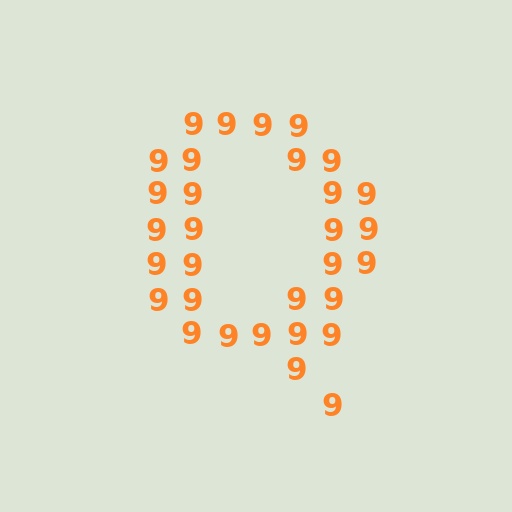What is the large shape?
The large shape is the letter Q.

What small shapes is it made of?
It is made of small digit 9's.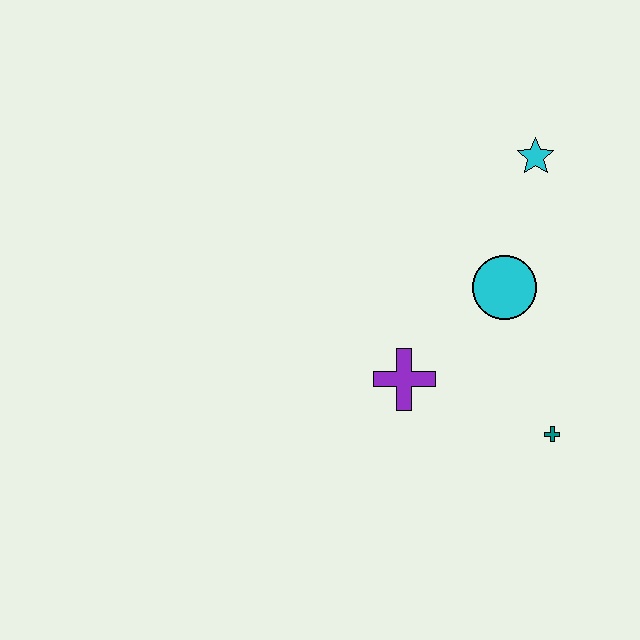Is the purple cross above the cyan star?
No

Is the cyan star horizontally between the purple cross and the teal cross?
Yes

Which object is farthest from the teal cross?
The cyan star is farthest from the teal cross.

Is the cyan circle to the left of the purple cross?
No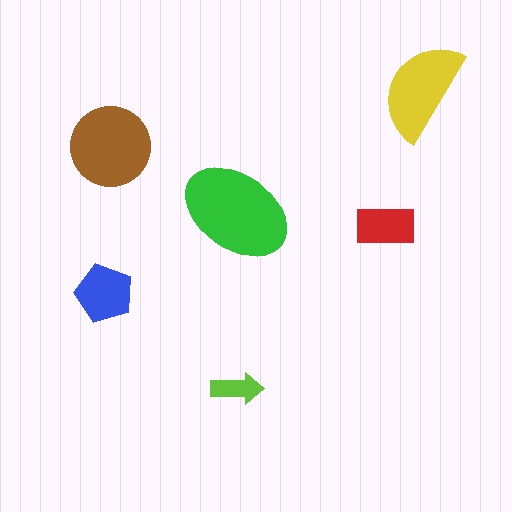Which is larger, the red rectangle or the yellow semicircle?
The yellow semicircle.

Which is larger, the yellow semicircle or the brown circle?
The brown circle.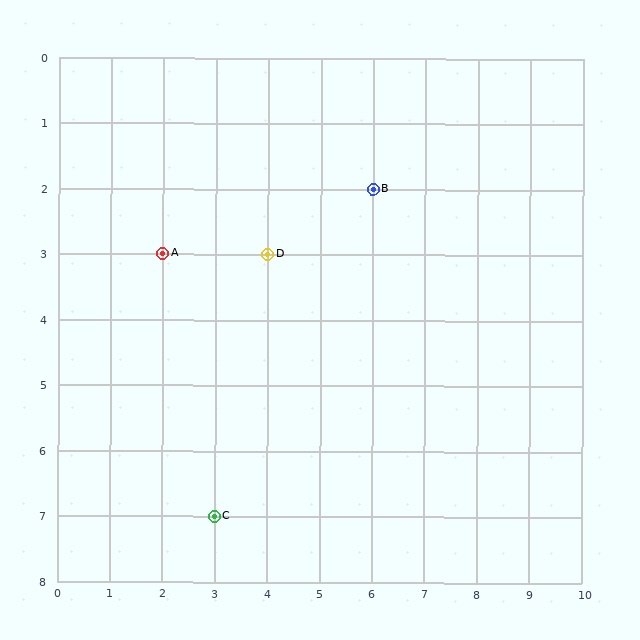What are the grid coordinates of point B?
Point B is at grid coordinates (6, 2).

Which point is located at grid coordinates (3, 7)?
Point C is at (3, 7).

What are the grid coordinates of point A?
Point A is at grid coordinates (2, 3).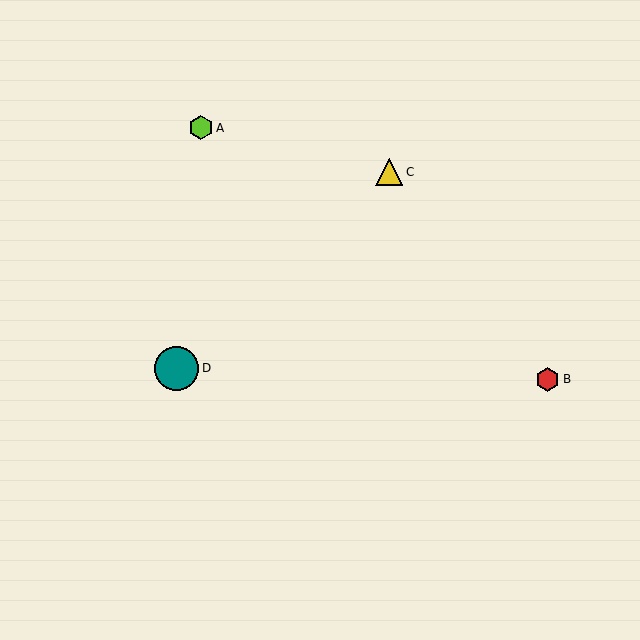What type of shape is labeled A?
Shape A is a lime hexagon.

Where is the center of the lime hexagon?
The center of the lime hexagon is at (201, 128).